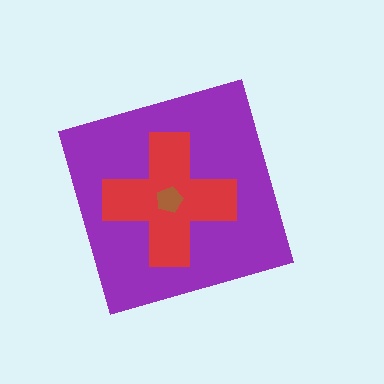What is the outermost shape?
The purple diamond.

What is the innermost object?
The brown pentagon.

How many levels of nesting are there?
3.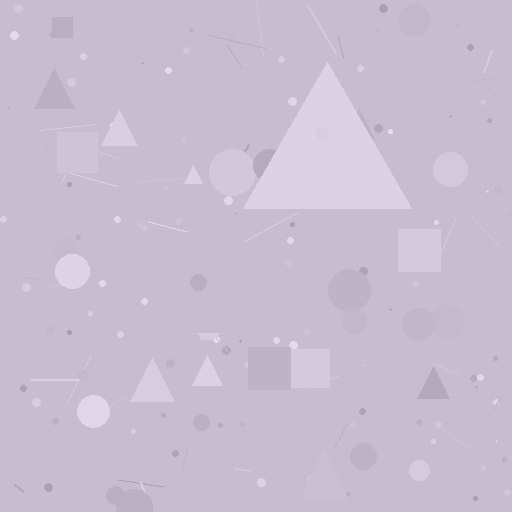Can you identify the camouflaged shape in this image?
The camouflaged shape is a triangle.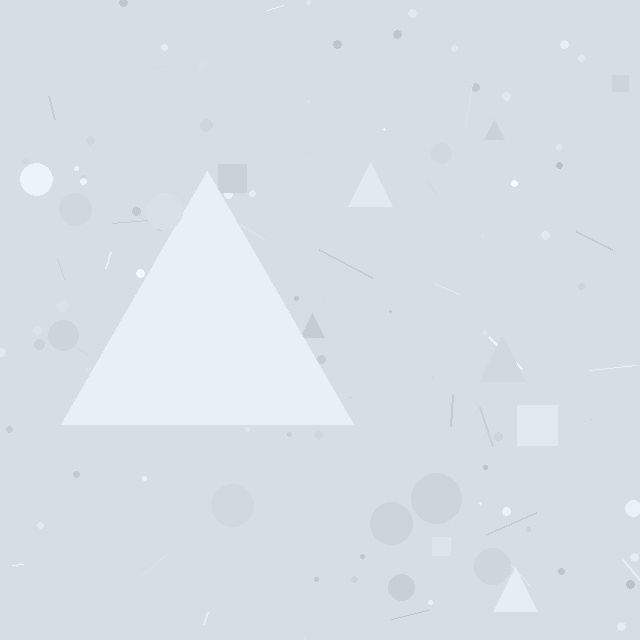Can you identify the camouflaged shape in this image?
The camouflaged shape is a triangle.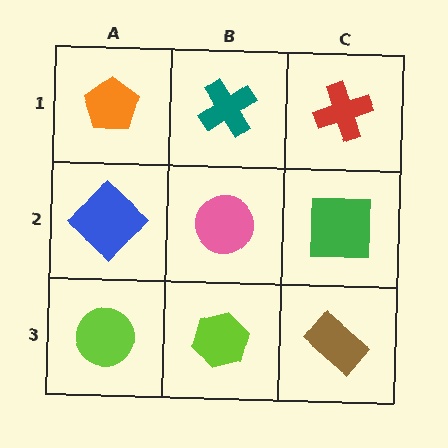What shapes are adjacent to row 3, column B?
A pink circle (row 2, column B), a lime circle (row 3, column A), a brown rectangle (row 3, column C).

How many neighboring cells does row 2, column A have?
3.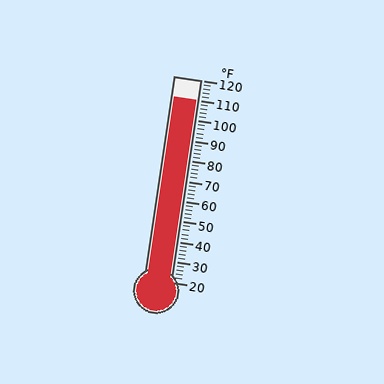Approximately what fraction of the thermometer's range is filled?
The thermometer is filled to approximately 90% of its range.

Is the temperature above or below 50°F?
The temperature is above 50°F.